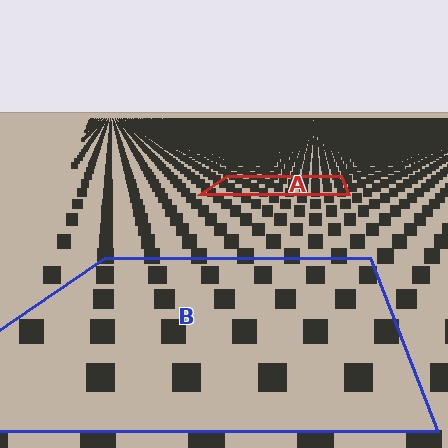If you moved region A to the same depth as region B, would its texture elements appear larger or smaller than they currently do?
They would appear larger. At a closer depth, the same texture elements are projected at a bigger on-screen size.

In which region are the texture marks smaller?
The texture marks are smaller in region A, because it is farther away.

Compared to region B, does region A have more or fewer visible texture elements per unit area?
Region A has more texture elements per unit area — they are packed more densely because it is farther away.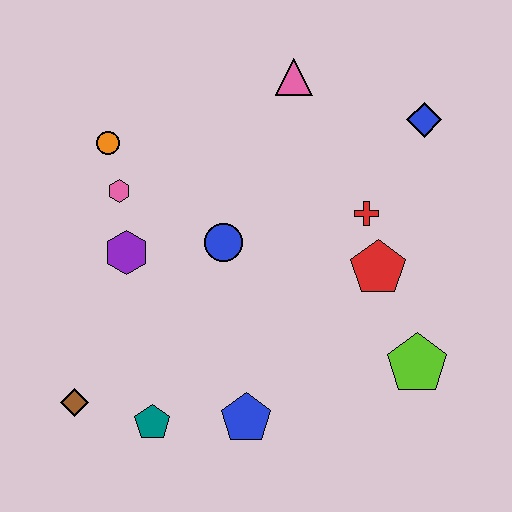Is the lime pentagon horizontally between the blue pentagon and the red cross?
No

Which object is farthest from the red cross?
The brown diamond is farthest from the red cross.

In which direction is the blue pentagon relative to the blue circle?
The blue pentagon is below the blue circle.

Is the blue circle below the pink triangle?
Yes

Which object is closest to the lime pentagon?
The red pentagon is closest to the lime pentagon.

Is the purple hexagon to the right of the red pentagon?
No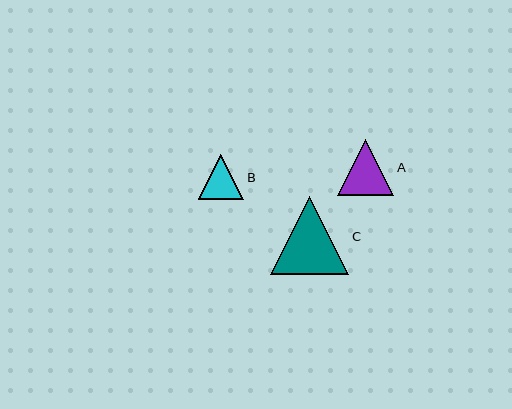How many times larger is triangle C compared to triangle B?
Triangle C is approximately 1.7 times the size of triangle B.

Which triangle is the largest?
Triangle C is the largest with a size of approximately 78 pixels.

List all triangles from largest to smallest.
From largest to smallest: C, A, B.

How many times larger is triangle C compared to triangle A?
Triangle C is approximately 1.4 times the size of triangle A.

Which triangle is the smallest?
Triangle B is the smallest with a size of approximately 45 pixels.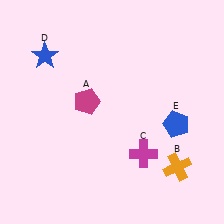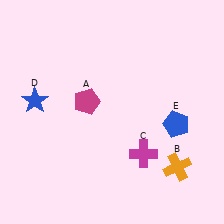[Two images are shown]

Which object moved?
The blue star (D) moved down.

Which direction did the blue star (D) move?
The blue star (D) moved down.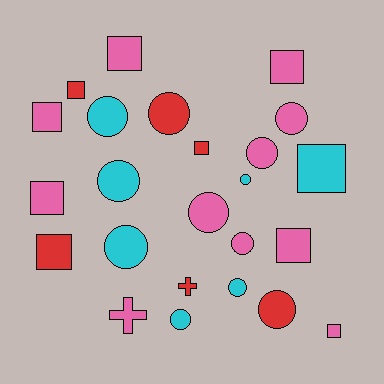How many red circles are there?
There are 2 red circles.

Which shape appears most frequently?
Circle, with 12 objects.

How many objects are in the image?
There are 24 objects.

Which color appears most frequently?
Pink, with 11 objects.